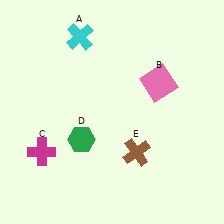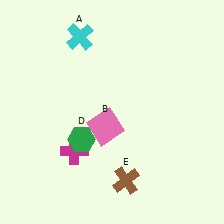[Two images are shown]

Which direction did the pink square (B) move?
The pink square (B) moved left.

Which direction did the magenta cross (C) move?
The magenta cross (C) moved right.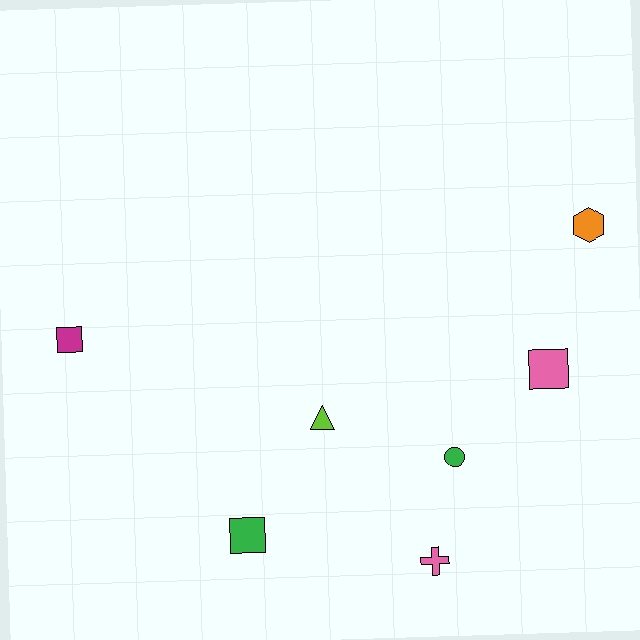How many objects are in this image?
There are 7 objects.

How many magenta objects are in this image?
There is 1 magenta object.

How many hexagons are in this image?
There is 1 hexagon.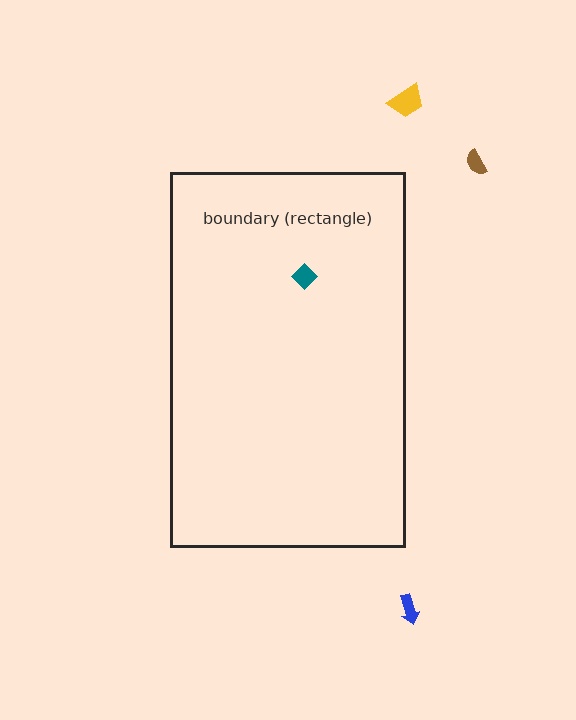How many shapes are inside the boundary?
1 inside, 3 outside.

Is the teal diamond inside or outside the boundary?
Inside.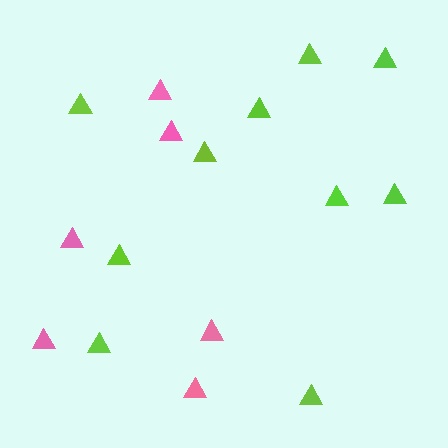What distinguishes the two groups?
There are 2 groups: one group of lime triangles (10) and one group of pink triangles (6).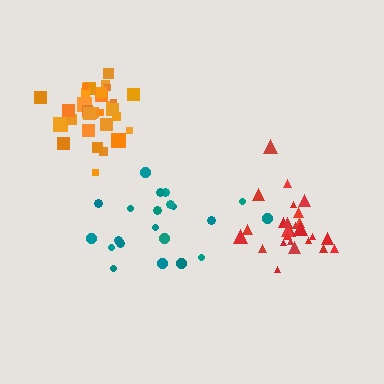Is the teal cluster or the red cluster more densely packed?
Red.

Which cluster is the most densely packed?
Orange.